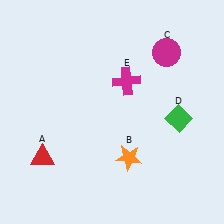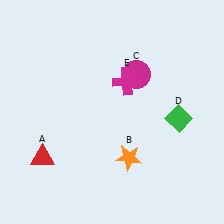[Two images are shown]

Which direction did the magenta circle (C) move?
The magenta circle (C) moved left.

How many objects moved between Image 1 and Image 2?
1 object moved between the two images.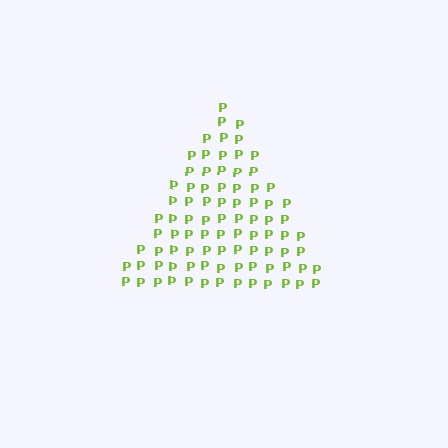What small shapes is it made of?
It is made of small letter P's.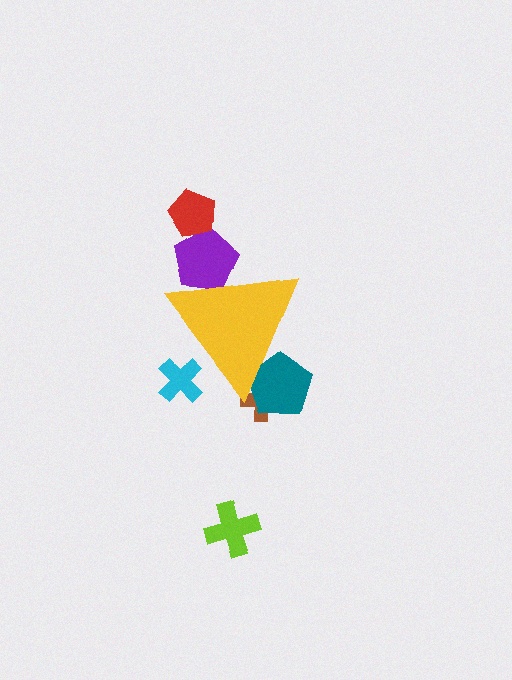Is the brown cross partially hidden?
Yes, the brown cross is partially hidden behind the yellow triangle.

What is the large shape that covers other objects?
A yellow triangle.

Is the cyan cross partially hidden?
Yes, the cyan cross is partially hidden behind the yellow triangle.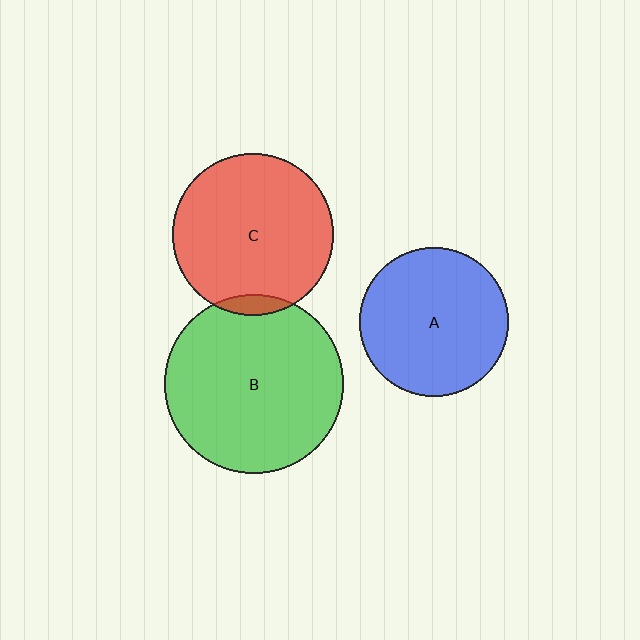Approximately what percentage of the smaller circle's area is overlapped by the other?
Approximately 5%.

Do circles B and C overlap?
Yes.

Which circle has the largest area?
Circle B (green).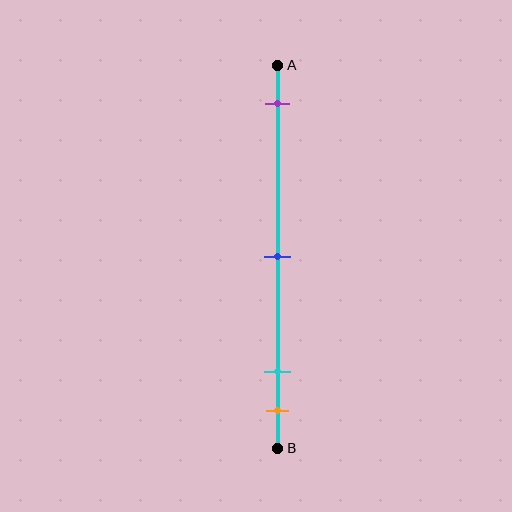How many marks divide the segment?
There are 4 marks dividing the segment.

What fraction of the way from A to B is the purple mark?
The purple mark is approximately 10% (0.1) of the way from A to B.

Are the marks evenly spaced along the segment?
No, the marks are not evenly spaced.